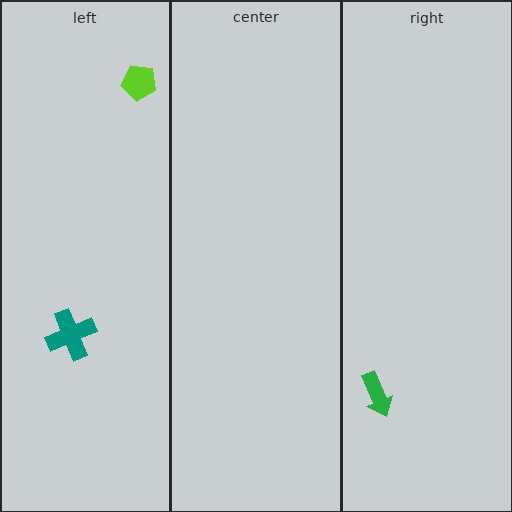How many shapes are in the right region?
1.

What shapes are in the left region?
The teal cross, the lime pentagon.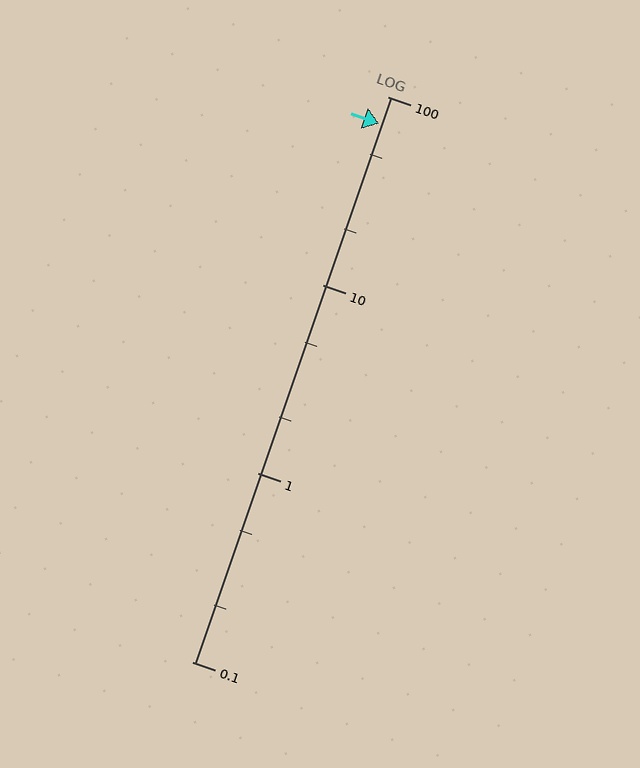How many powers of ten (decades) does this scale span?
The scale spans 3 decades, from 0.1 to 100.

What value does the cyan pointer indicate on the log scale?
The pointer indicates approximately 72.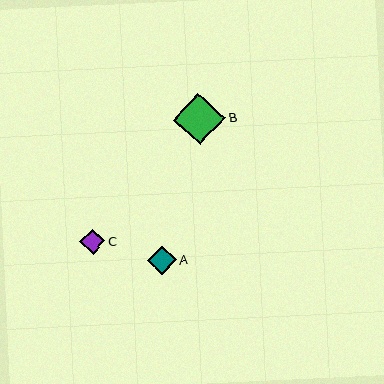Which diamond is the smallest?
Diamond C is the smallest with a size of approximately 25 pixels.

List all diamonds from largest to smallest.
From largest to smallest: B, A, C.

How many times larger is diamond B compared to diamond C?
Diamond B is approximately 2.1 times the size of diamond C.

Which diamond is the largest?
Diamond B is the largest with a size of approximately 52 pixels.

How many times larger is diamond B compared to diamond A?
Diamond B is approximately 1.8 times the size of diamond A.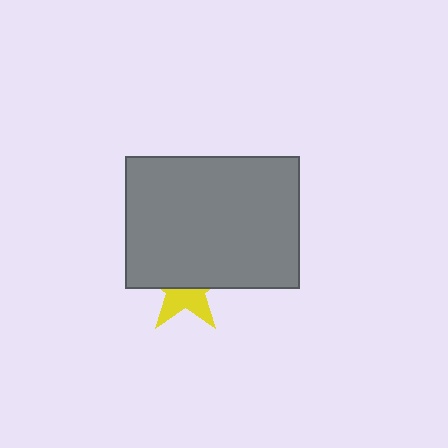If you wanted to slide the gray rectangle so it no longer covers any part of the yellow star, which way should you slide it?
Slide it up — that is the most direct way to separate the two shapes.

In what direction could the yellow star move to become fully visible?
The yellow star could move down. That would shift it out from behind the gray rectangle entirely.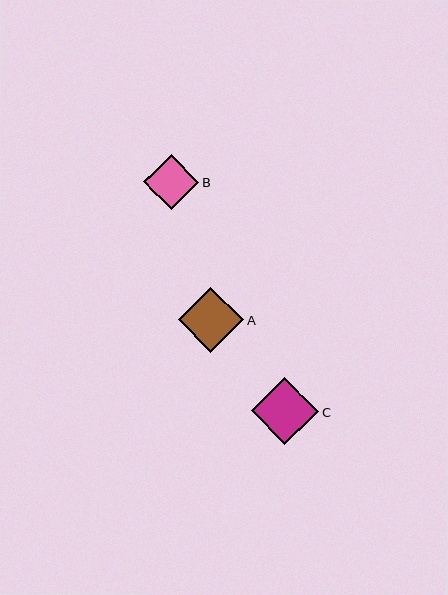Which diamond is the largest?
Diamond C is the largest with a size of approximately 67 pixels.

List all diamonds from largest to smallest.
From largest to smallest: C, A, B.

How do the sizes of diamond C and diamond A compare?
Diamond C and diamond A are approximately the same size.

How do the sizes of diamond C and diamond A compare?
Diamond C and diamond A are approximately the same size.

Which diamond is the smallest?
Diamond B is the smallest with a size of approximately 55 pixels.